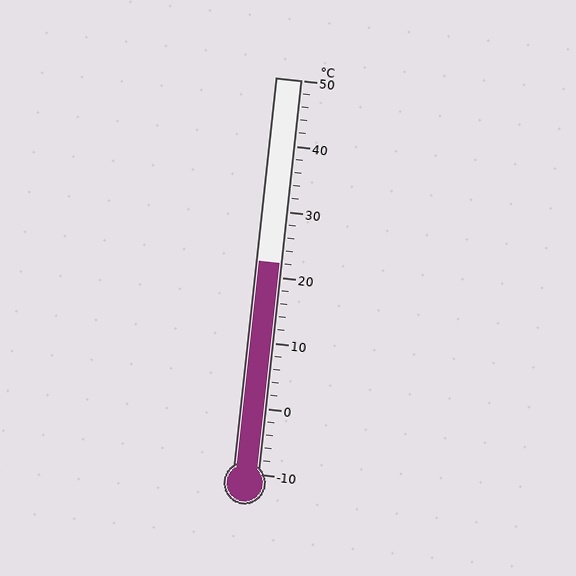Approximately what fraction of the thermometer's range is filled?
The thermometer is filled to approximately 55% of its range.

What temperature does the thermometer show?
The thermometer shows approximately 22°C.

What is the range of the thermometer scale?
The thermometer scale ranges from -10°C to 50°C.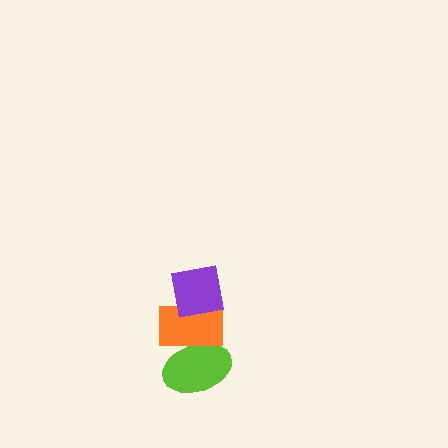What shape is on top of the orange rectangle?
The purple square is on top of the orange rectangle.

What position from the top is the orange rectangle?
The orange rectangle is 2nd from the top.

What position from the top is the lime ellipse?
The lime ellipse is 3rd from the top.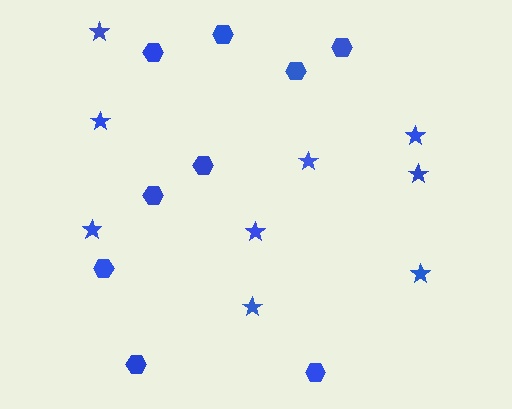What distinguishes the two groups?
There are 2 groups: one group of stars (9) and one group of hexagons (9).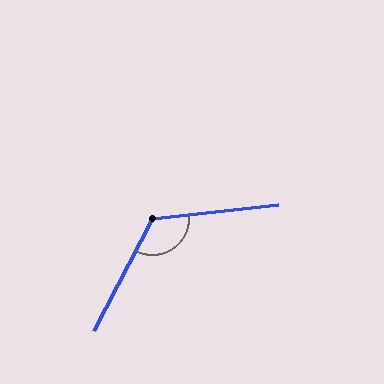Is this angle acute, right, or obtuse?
It is obtuse.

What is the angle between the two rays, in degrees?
Approximately 124 degrees.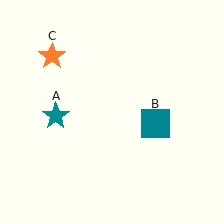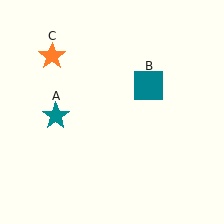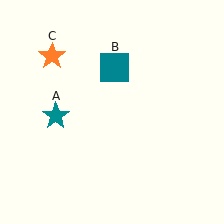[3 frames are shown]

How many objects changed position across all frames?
1 object changed position: teal square (object B).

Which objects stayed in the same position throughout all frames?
Teal star (object A) and orange star (object C) remained stationary.